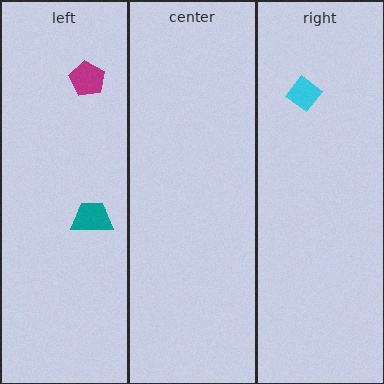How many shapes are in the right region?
1.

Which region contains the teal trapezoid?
The left region.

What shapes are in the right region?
The cyan diamond.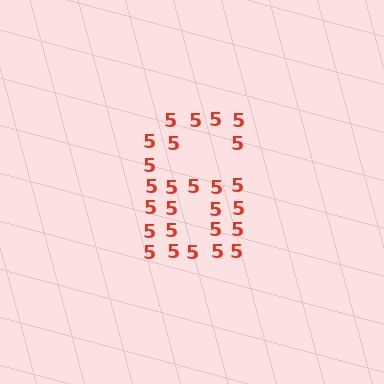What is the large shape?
The large shape is the digit 6.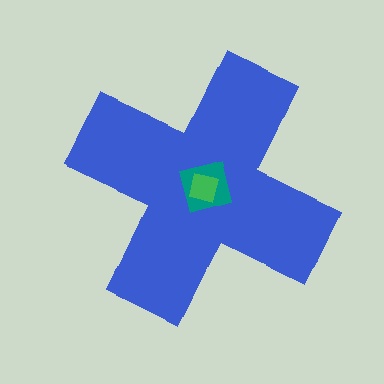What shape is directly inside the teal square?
The green square.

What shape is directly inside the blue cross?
The teal square.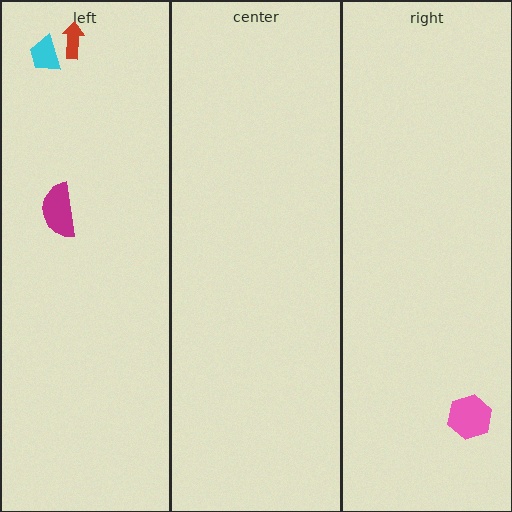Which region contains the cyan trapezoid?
The left region.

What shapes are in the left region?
The magenta semicircle, the red arrow, the cyan trapezoid.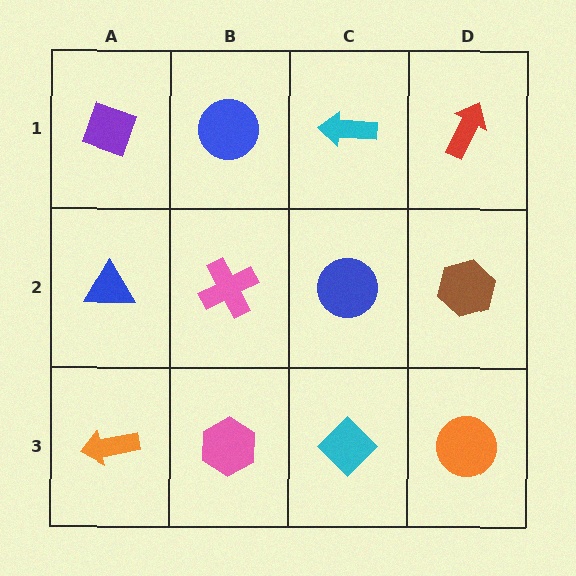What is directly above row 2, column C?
A cyan arrow.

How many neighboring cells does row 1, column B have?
3.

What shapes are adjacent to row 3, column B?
A pink cross (row 2, column B), an orange arrow (row 3, column A), a cyan diamond (row 3, column C).